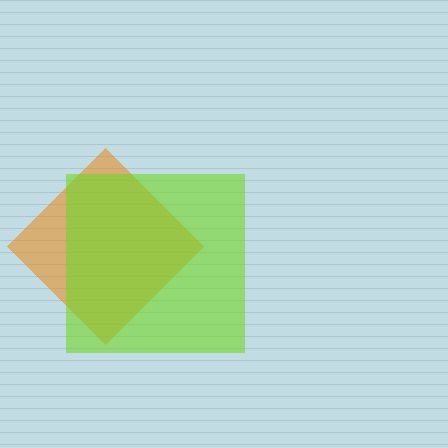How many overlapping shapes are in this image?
There are 2 overlapping shapes in the image.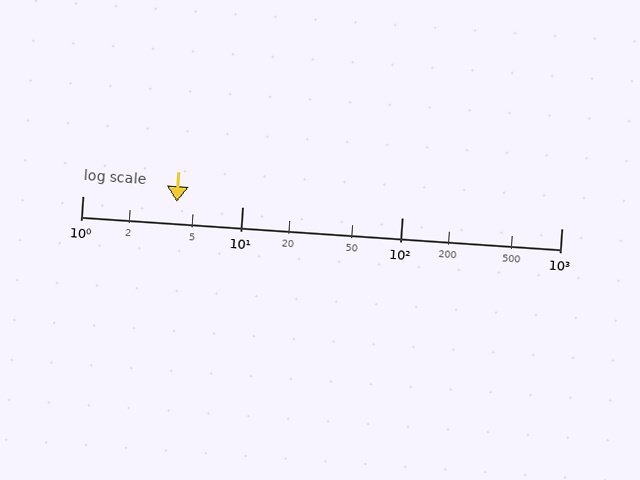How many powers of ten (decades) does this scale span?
The scale spans 3 decades, from 1 to 1000.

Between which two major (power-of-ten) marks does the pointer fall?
The pointer is between 1 and 10.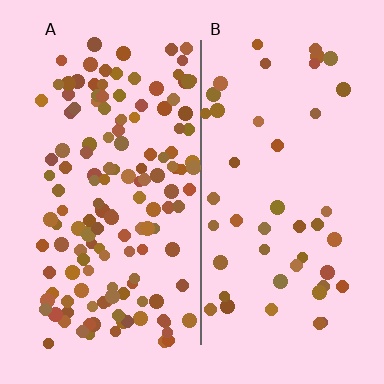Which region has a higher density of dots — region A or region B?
A (the left).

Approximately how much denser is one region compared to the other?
Approximately 3.2× — region A over region B.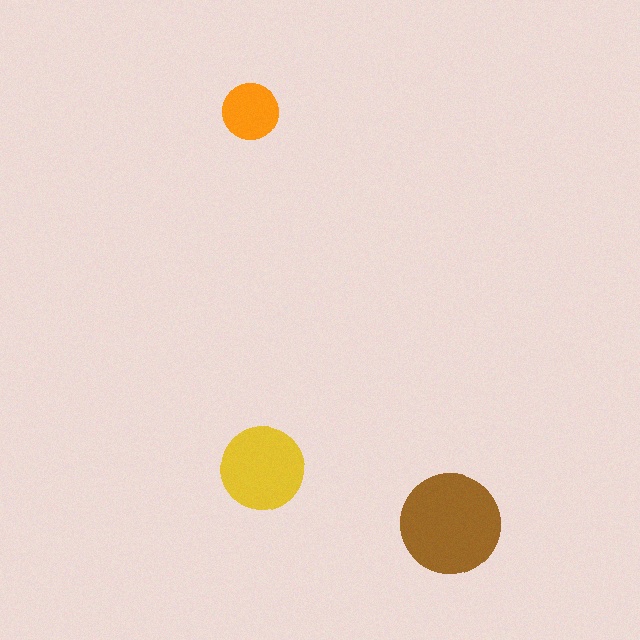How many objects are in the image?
There are 3 objects in the image.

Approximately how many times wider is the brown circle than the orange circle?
About 2 times wider.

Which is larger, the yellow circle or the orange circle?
The yellow one.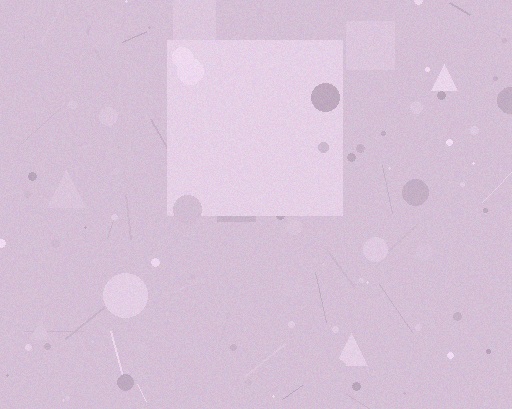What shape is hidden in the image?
A square is hidden in the image.